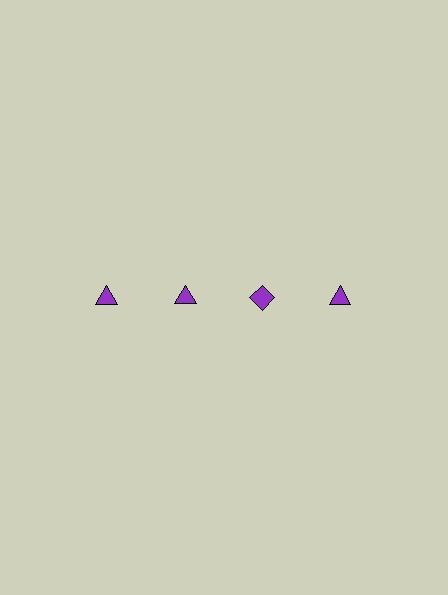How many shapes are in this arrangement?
There are 4 shapes arranged in a grid pattern.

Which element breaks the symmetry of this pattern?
The purple diamond in the top row, center column breaks the symmetry. All other shapes are purple triangles.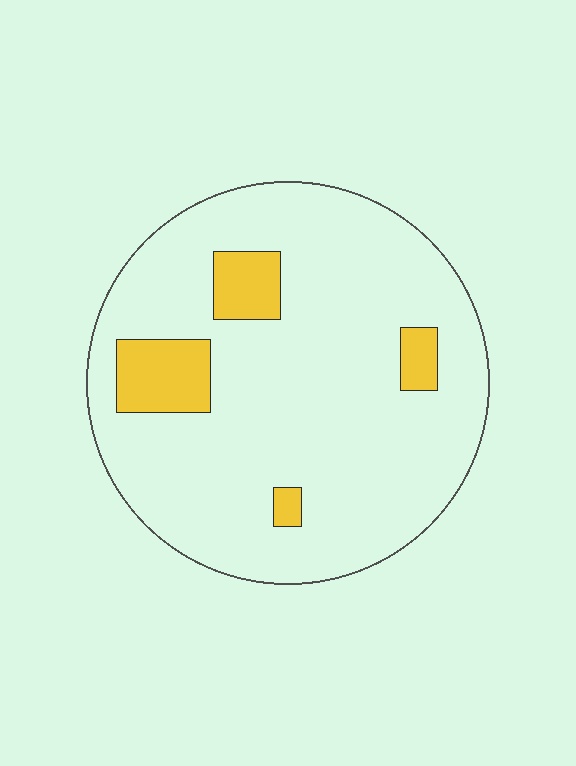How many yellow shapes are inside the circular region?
4.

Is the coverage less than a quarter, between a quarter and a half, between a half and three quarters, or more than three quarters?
Less than a quarter.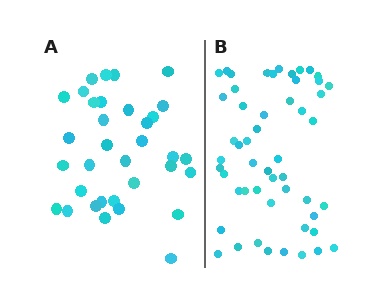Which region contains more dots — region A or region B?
Region B (the right region) has more dots.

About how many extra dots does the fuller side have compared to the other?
Region B has approximately 20 more dots than region A.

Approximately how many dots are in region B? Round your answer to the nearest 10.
About 50 dots. (The exact count is 52, which rounds to 50.)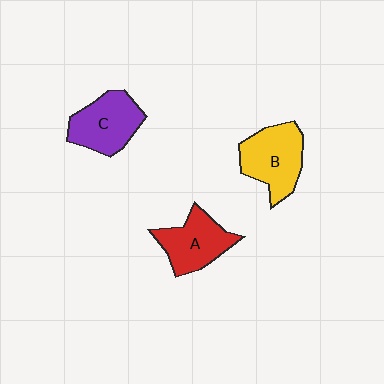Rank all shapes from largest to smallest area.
From largest to smallest: B (yellow), C (purple), A (red).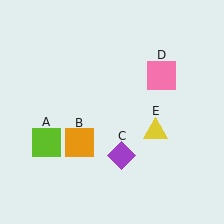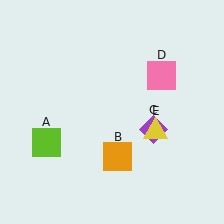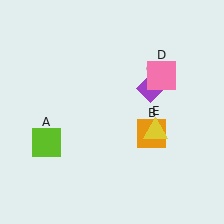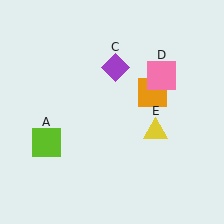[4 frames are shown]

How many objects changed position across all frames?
2 objects changed position: orange square (object B), purple diamond (object C).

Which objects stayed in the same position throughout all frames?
Lime square (object A) and pink square (object D) and yellow triangle (object E) remained stationary.